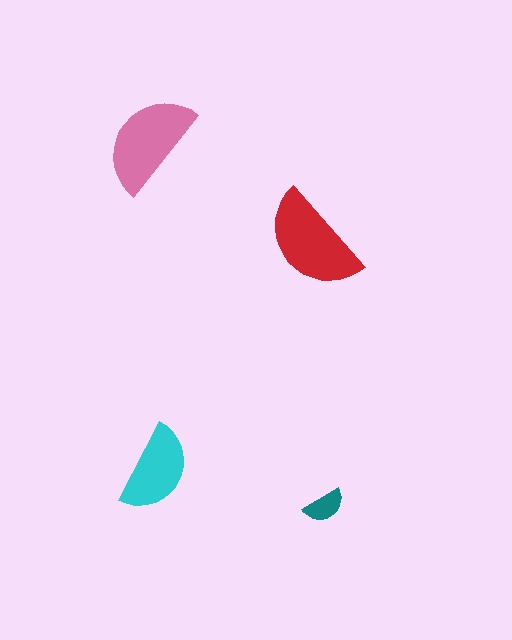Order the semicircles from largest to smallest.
the red one, the pink one, the cyan one, the teal one.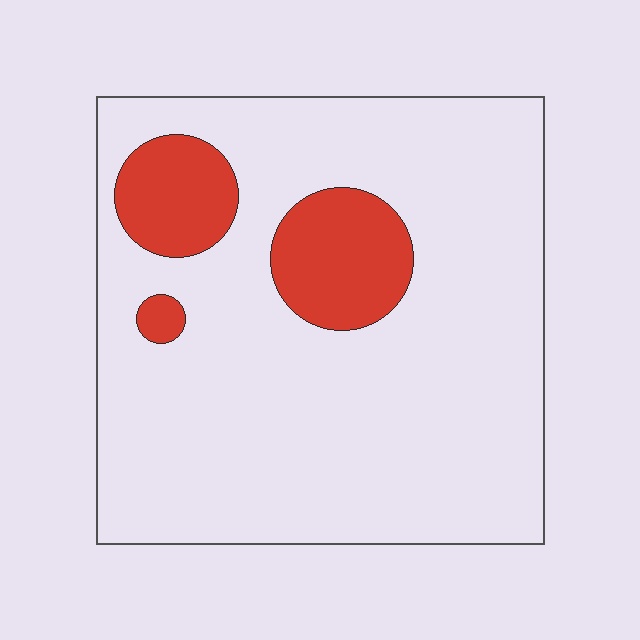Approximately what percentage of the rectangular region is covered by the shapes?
Approximately 15%.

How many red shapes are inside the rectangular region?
3.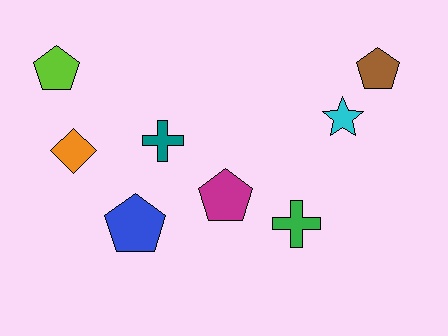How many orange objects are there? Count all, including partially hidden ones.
There is 1 orange object.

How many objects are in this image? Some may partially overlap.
There are 8 objects.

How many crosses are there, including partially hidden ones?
There are 2 crosses.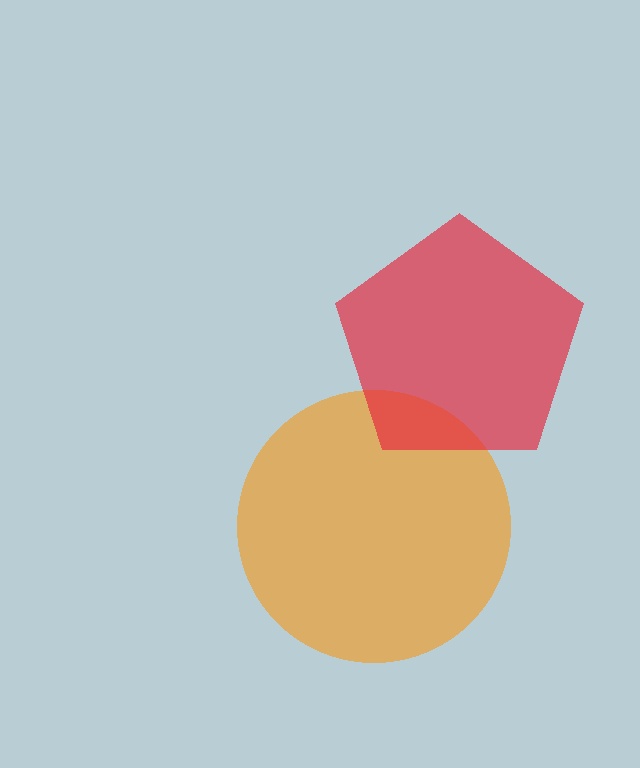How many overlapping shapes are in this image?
There are 2 overlapping shapes in the image.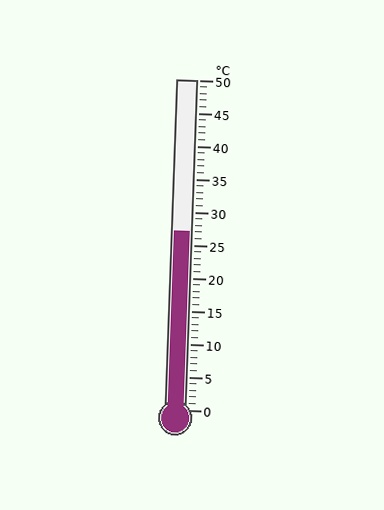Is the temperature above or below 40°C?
The temperature is below 40°C.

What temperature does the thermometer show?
The thermometer shows approximately 27°C.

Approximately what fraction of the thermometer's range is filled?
The thermometer is filled to approximately 55% of its range.